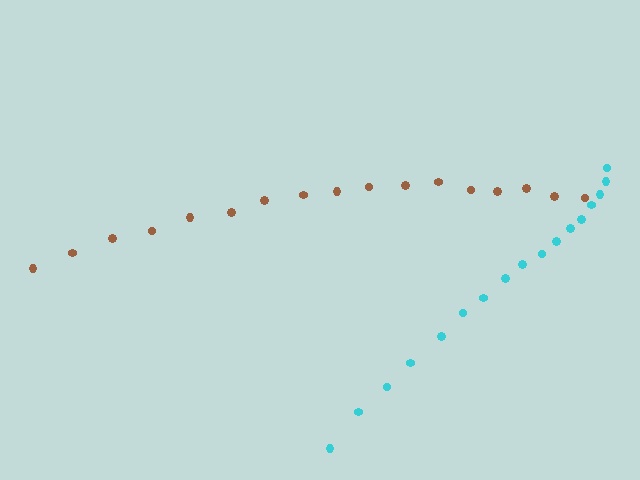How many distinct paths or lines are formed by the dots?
There are 2 distinct paths.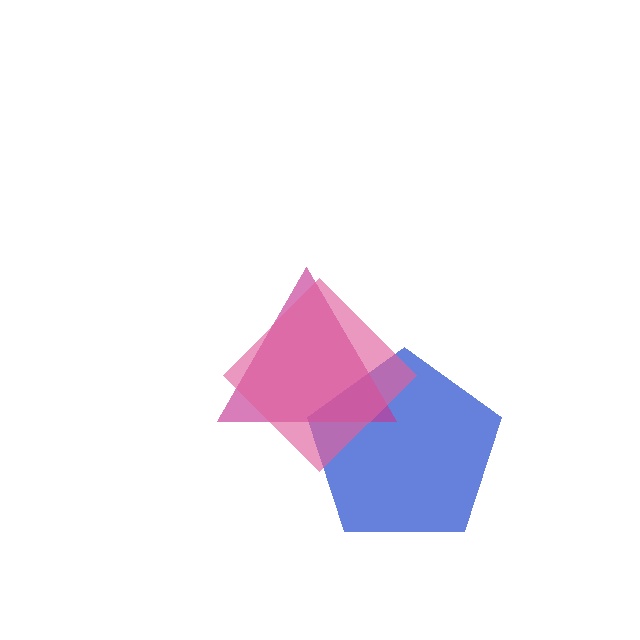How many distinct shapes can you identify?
There are 3 distinct shapes: a blue pentagon, a magenta triangle, a pink diamond.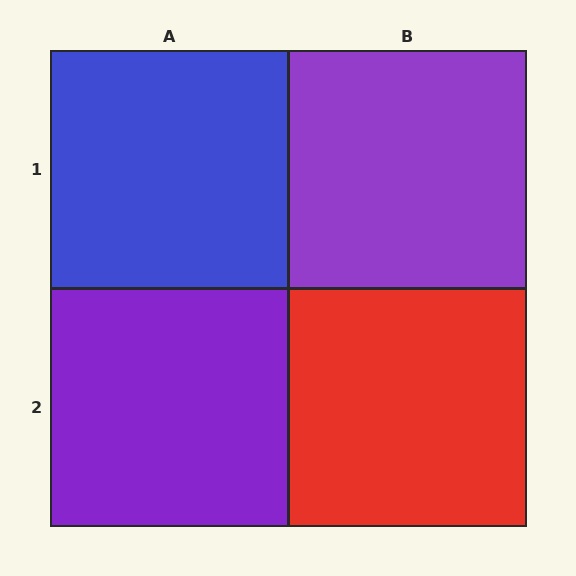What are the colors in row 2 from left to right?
Purple, red.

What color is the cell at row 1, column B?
Purple.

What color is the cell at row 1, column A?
Blue.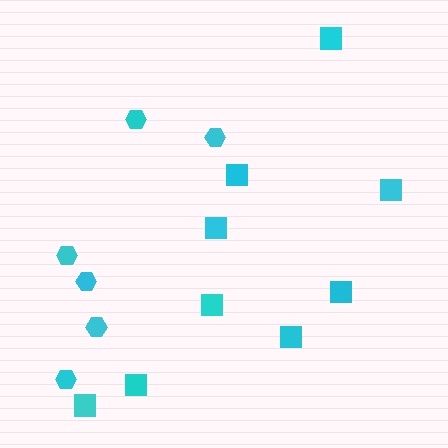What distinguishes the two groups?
There are 2 groups: one group of squares (9) and one group of hexagons (6).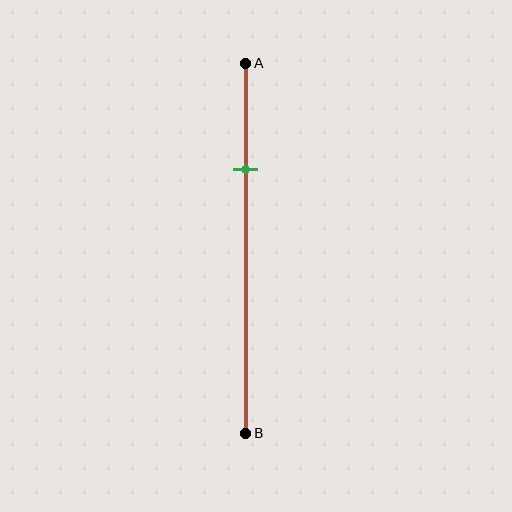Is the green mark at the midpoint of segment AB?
No, the mark is at about 30% from A, not at the 50% midpoint.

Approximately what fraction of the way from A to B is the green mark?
The green mark is approximately 30% of the way from A to B.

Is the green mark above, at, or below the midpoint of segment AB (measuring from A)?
The green mark is above the midpoint of segment AB.